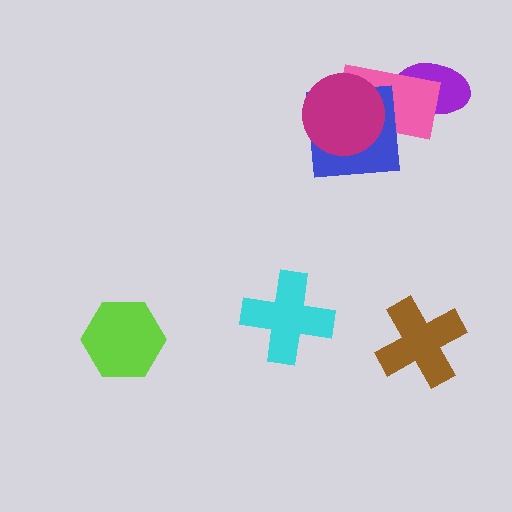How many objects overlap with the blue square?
2 objects overlap with the blue square.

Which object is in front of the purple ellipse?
The pink rectangle is in front of the purple ellipse.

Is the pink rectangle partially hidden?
Yes, it is partially covered by another shape.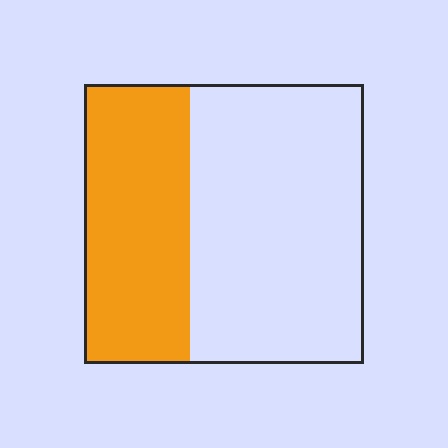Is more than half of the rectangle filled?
No.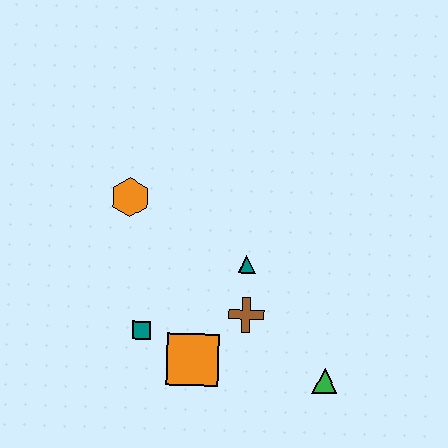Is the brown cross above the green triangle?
Yes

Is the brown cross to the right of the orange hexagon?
Yes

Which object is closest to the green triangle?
The brown cross is closest to the green triangle.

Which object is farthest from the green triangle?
The orange hexagon is farthest from the green triangle.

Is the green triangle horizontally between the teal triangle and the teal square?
No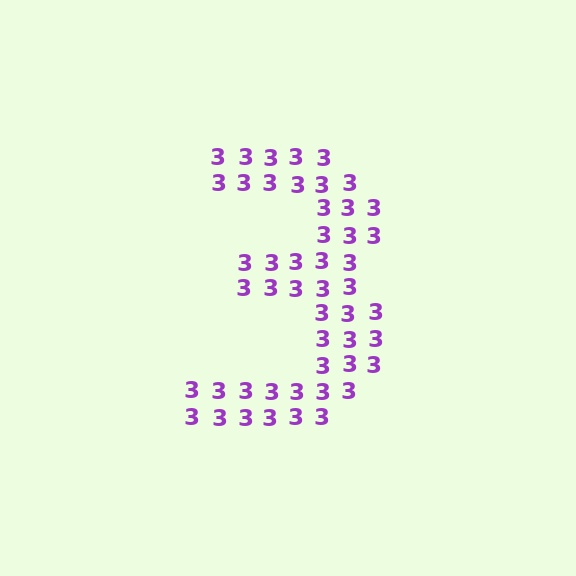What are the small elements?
The small elements are digit 3's.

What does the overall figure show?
The overall figure shows the digit 3.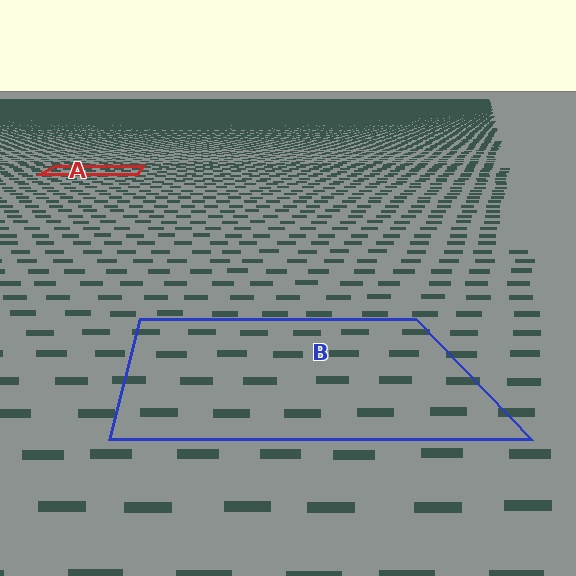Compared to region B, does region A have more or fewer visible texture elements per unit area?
Region A has more texture elements per unit area — they are packed more densely because it is farther away.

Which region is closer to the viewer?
Region B is closer. The texture elements there are larger and more spread out.